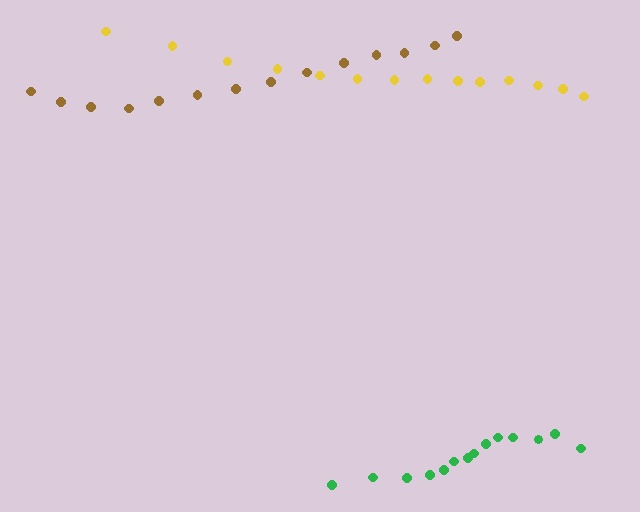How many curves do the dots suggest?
There are 3 distinct paths.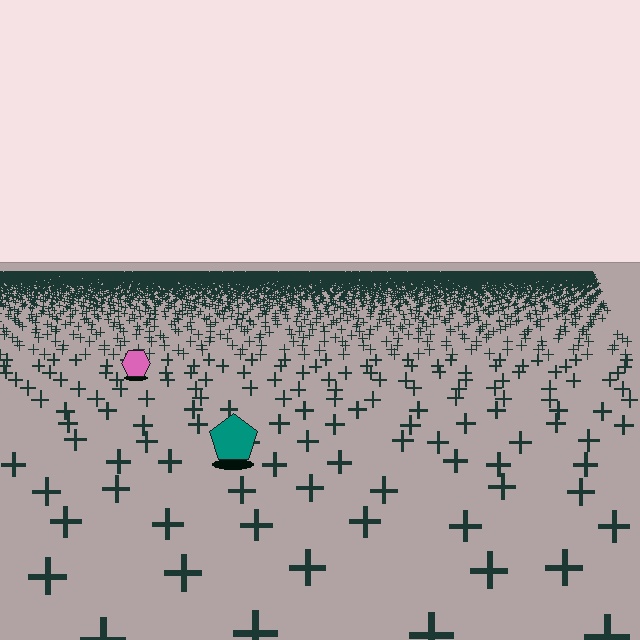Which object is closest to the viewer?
The teal pentagon is closest. The texture marks near it are larger and more spread out.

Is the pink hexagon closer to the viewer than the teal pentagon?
No. The teal pentagon is closer — you can tell from the texture gradient: the ground texture is coarser near it.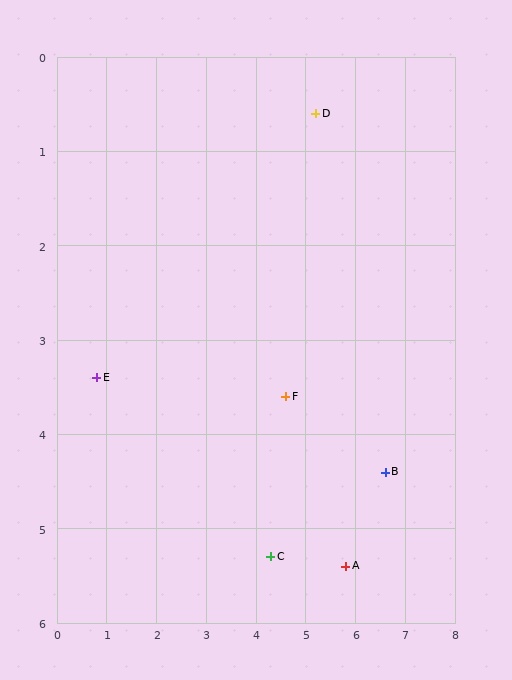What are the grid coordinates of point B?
Point B is at approximately (6.6, 4.4).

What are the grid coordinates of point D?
Point D is at approximately (5.2, 0.6).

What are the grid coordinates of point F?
Point F is at approximately (4.6, 3.6).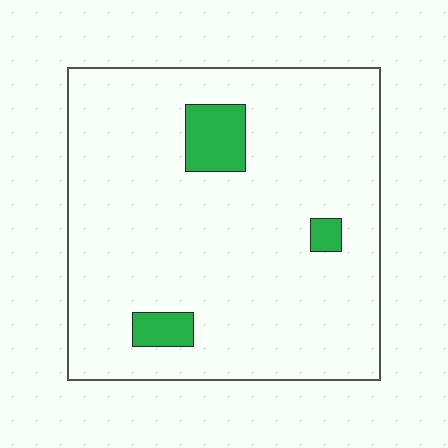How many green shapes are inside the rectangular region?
3.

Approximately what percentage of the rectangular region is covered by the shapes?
Approximately 10%.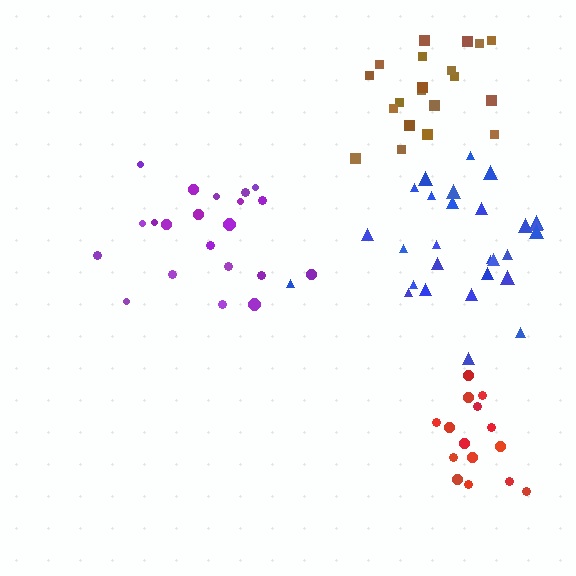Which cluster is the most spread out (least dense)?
Purple.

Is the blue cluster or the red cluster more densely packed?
Red.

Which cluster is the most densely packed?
Red.